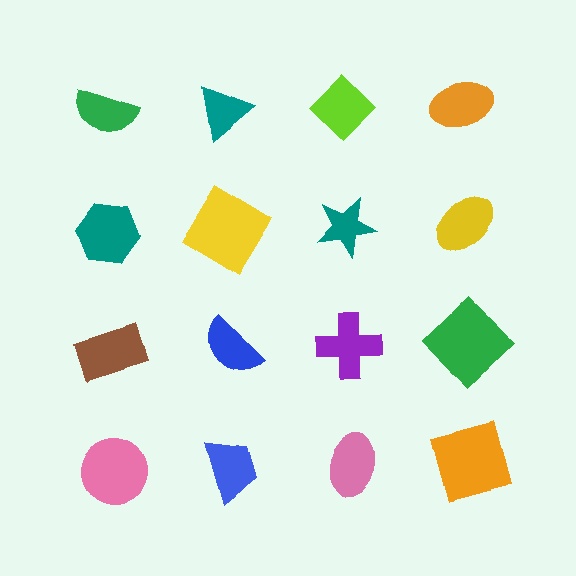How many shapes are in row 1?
4 shapes.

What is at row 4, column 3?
A pink ellipse.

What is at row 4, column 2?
A blue trapezoid.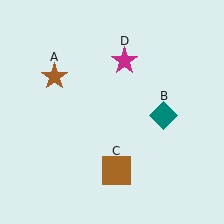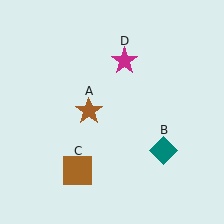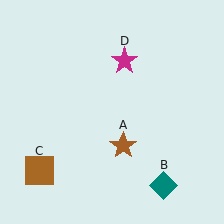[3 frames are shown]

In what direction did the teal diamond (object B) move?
The teal diamond (object B) moved down.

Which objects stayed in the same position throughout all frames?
Magenta star (object D) remained stationary.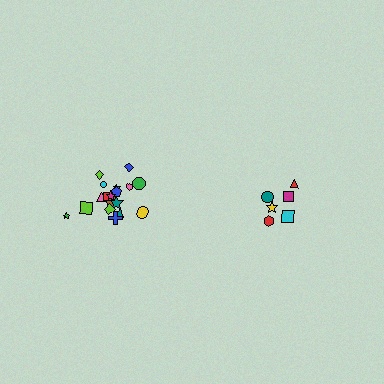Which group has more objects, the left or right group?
The left group.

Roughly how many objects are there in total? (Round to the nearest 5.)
Roughly 25 objects in total.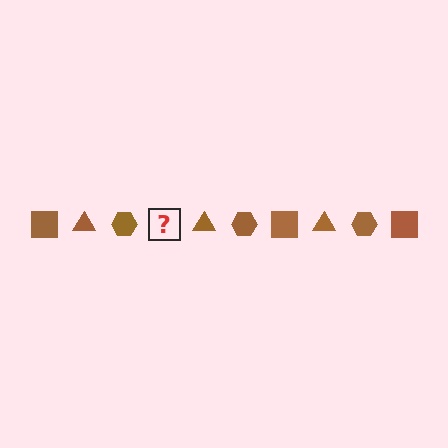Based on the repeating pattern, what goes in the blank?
The blank should be a brown square.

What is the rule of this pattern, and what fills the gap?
The rule is that the pattern cycles through square, triangle, hexagon shapes in brown. The gap should be filled with a brown square.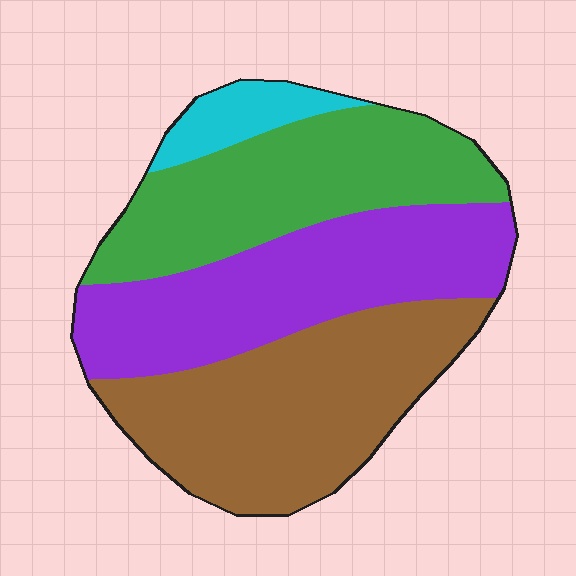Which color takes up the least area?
Cyan, at roughly 5%.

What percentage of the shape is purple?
Purple covers 31% of the shape.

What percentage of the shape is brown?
Brown covers 34% of the shape.